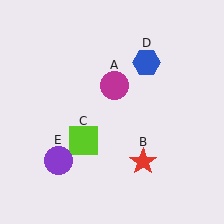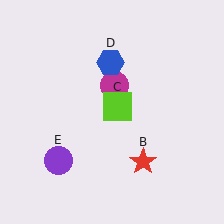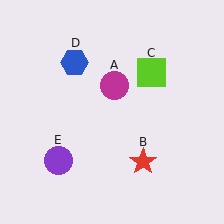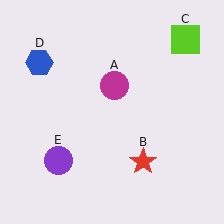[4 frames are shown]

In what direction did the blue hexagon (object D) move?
The blue hexagon (object D) moved left.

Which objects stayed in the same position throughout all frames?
Magenta circle (object A) and red star (object B) and purple circle (object E) remained stationary.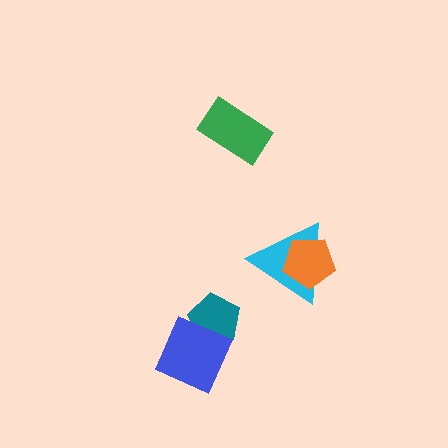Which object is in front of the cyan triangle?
The orange pentagon is in front of the cyan triangle.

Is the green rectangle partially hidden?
No, no other shape covers it.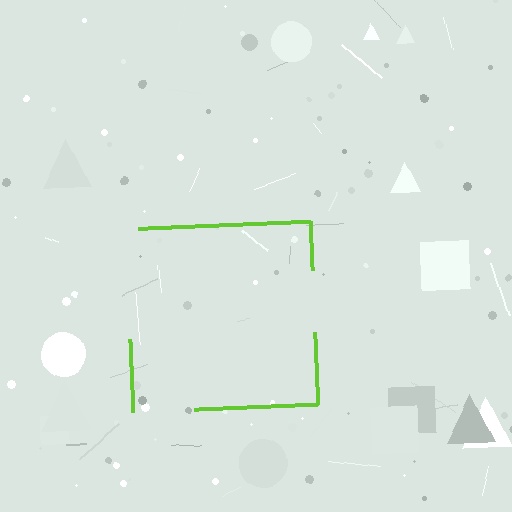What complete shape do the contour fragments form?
The contour fragments form a square.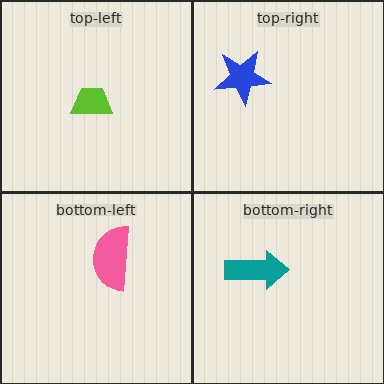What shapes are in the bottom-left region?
The pink semicircle.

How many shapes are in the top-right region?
1.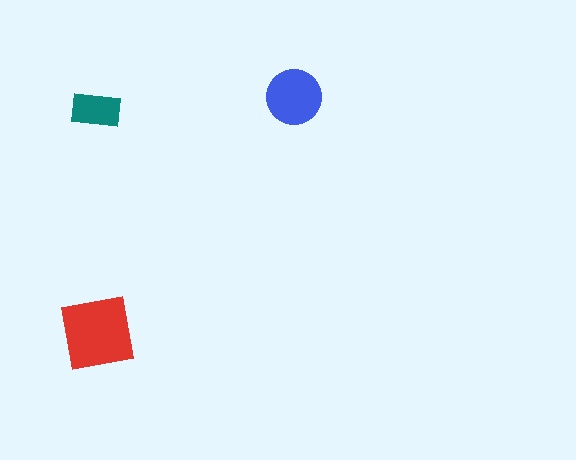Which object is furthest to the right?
The blue circle is rightmost.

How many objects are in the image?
There are 3 objects in the image.